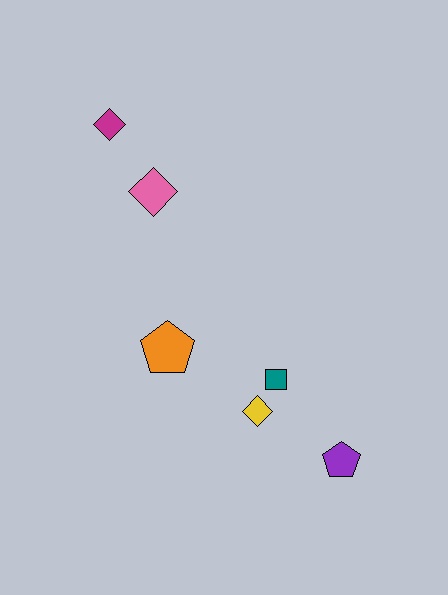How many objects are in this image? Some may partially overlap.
There are 6 objects.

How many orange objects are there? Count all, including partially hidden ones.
There is 1 orange object.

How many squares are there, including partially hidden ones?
There is 1 square.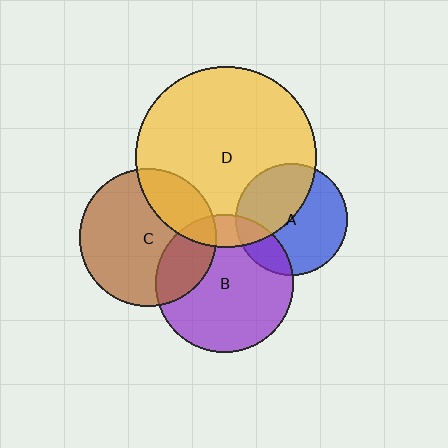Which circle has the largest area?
Circle D (yellow).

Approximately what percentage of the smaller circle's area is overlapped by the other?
Approximately 45%.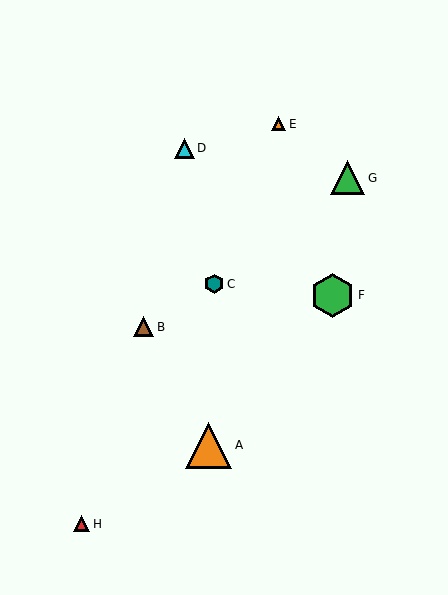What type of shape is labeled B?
Shape B is a brown triangle.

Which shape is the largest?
The orange triangle (labeled A) is the largest.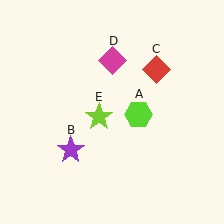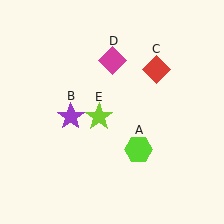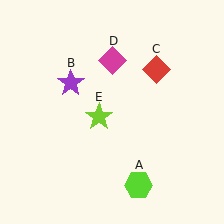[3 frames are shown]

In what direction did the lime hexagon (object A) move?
The lime hexagon (object A) moved down.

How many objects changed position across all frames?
2 objects changed position: lime hexagon (object A), purple star (object B).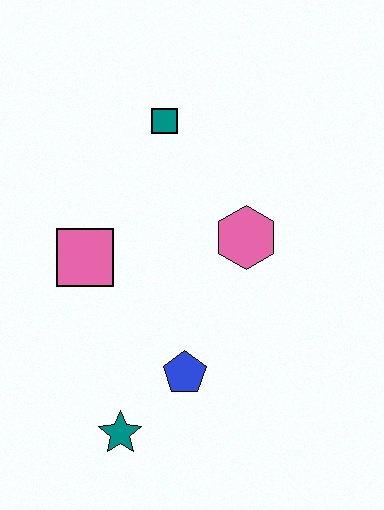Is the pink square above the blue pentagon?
Yes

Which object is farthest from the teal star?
The teal square is farthest from the teal star.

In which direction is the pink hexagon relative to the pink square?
The pink hexagon is to the right of the pink square.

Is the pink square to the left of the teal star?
Yes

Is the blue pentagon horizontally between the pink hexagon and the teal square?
Yes